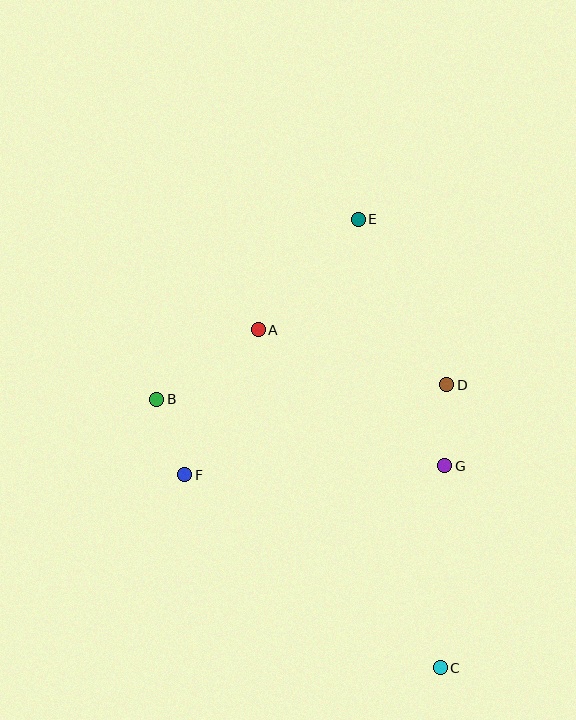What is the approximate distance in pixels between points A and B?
The distance between A and B is approximately 123 pixels.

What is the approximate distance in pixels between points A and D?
The distance between A and D is approximately 196 pixels.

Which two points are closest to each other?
Points B and F are closest to each other.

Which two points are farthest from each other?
Points C and E are farthest from each other.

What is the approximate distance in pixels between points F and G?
The distance between F and G is approximately 260 pixels.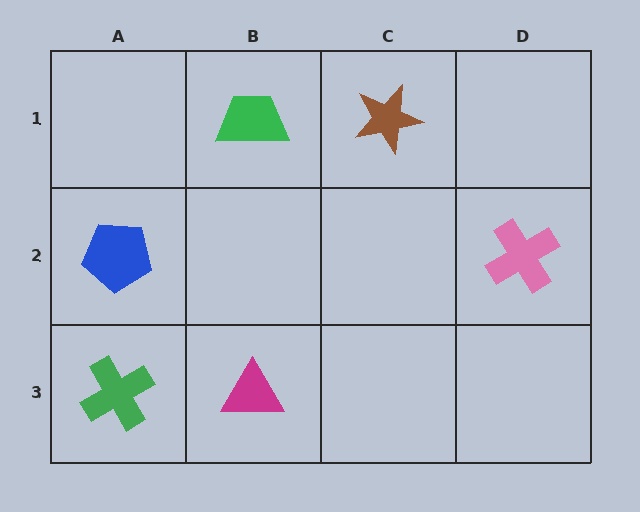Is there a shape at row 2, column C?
No, that cell is empty.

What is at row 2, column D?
A pink cross.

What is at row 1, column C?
A brown star.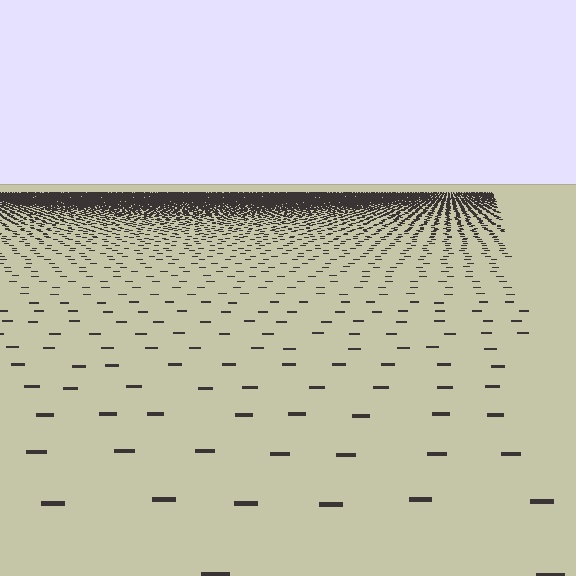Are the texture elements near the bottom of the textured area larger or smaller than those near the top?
Larger. Near the bottom, elements are closer to the viewer and appear at a bigger on-screen size.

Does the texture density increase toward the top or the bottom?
Density increases toward the top.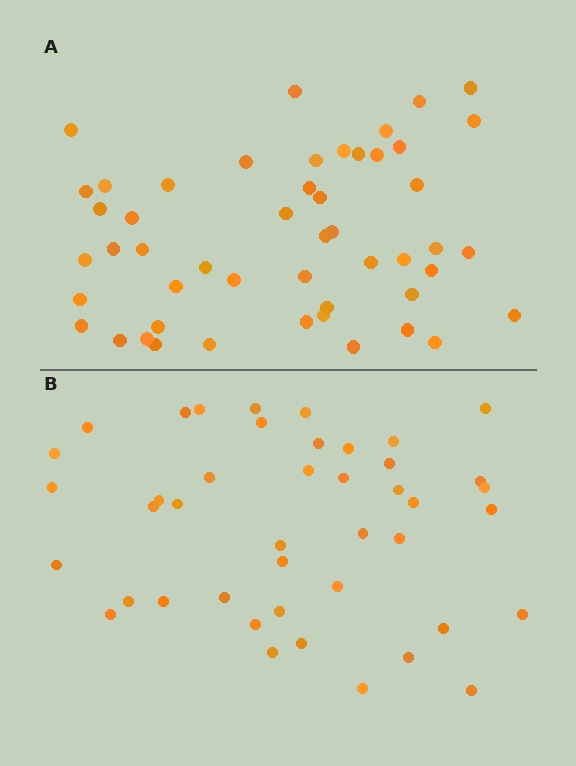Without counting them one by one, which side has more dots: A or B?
Region A (the top region) has more dots.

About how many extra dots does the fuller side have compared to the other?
Region A has roughly 8 or so more dots than region B.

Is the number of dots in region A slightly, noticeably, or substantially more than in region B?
Region A has only slightly more — the two regions are fairly close. The ratio is roughly 1.2 to 1.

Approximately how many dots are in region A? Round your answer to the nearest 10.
About 50 dots.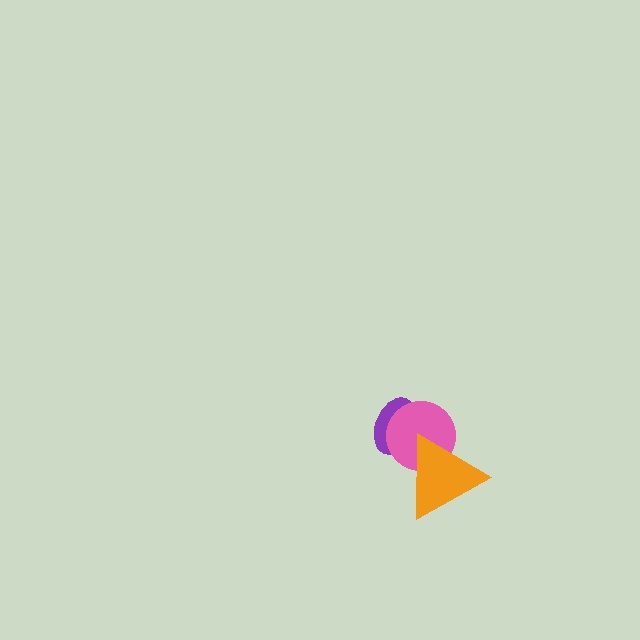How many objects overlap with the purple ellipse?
2 objects overlap with the purple ellipse.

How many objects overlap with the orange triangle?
2 objects overlap with the orange triangle.